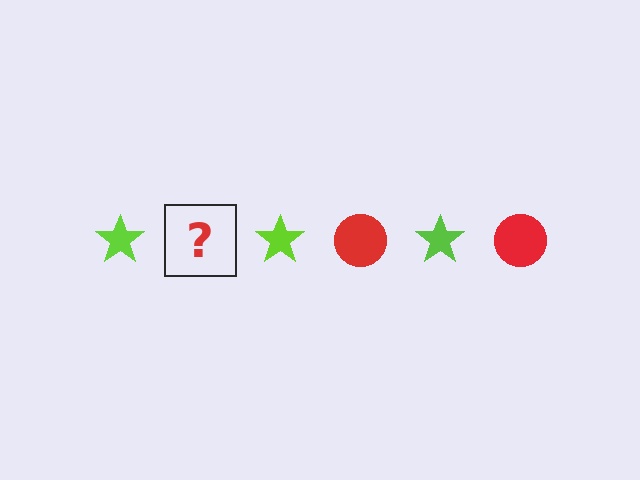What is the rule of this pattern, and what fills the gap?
The rule is that the pattern alternates between lime star and red circle. The gap should be filled with a red circle.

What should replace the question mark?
The question mark should be replaced with a red circle.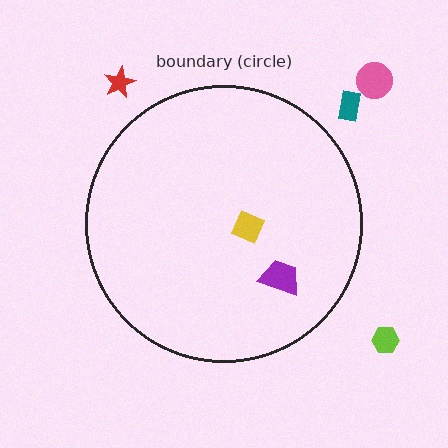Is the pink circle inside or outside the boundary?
Outside.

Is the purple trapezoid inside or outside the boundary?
Inside.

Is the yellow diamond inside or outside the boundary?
Inside.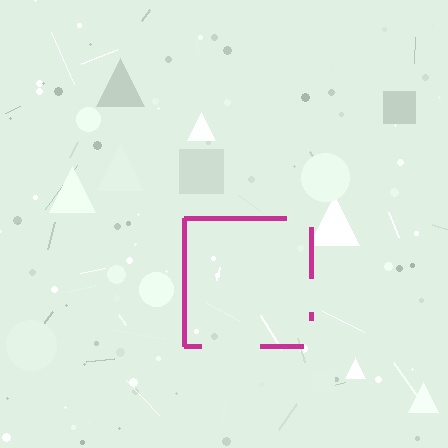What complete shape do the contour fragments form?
The contour fragments form a square.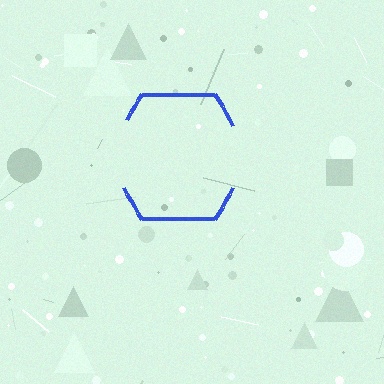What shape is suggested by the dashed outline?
The dashed outline suggests a hexagon.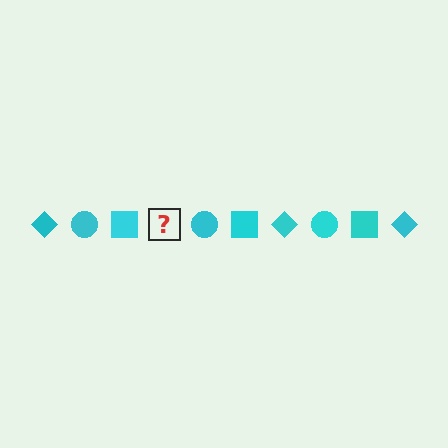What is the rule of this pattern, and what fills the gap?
The rule is that the pattern cycles through diamond, circle, square shapes in cyan. The gap should be filled with a cyan diamond.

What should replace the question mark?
The question mark should be replaced with a cyan diamond.